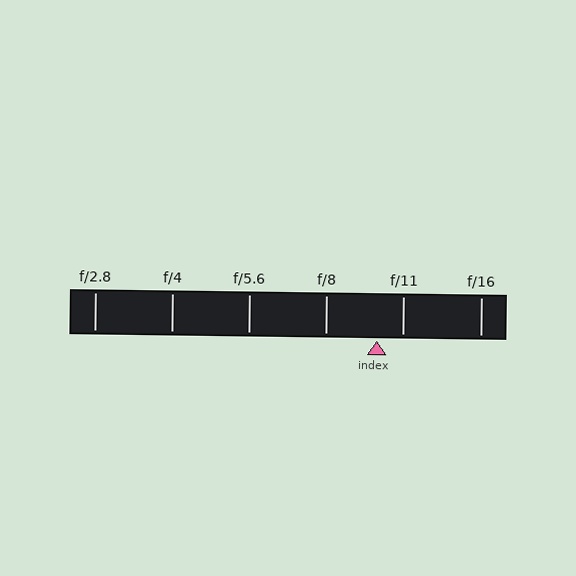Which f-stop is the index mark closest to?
The index mark is closest to f/11.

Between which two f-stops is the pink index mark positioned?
The index mark is between f/8 and f/11.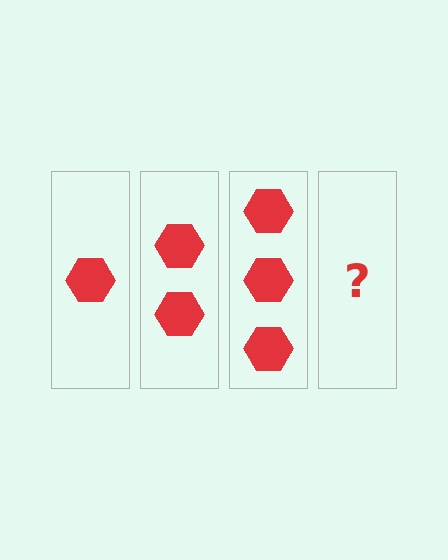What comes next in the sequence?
The next element should be 4 hexagons.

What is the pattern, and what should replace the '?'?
The pattern is that each step adds one more hexagon. The '?' should be 4 hexagons.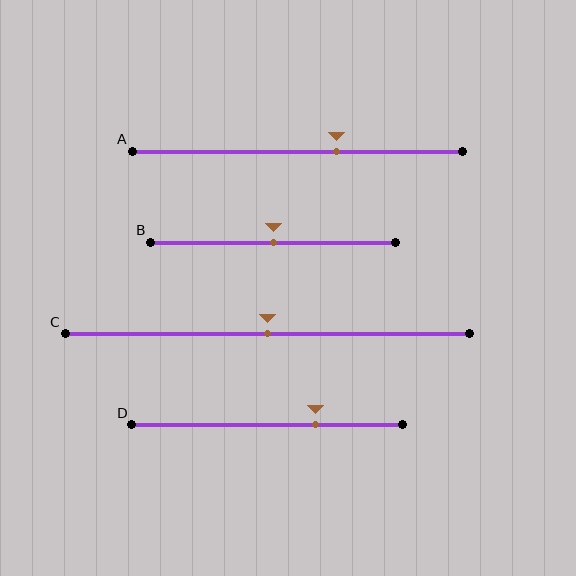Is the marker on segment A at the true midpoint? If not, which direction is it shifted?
No, the marker on segment A is shifted to the right by about 12% of the segment length.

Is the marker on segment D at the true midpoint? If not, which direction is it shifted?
No, the marker on segment D is shifted to the right by about 18% of the segment length.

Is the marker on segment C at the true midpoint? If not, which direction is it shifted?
Yes, the marker on segment C is at the true midpoint.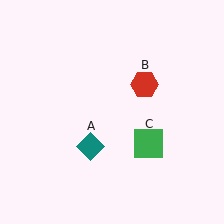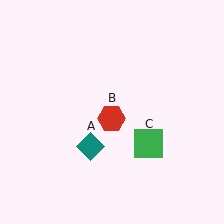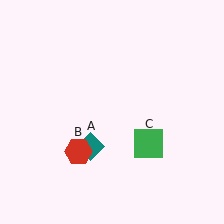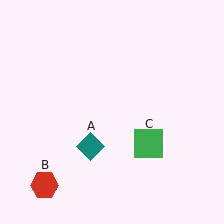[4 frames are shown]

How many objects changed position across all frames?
1 object changed position: red hexagon (object B).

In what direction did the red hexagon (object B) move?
The red hexagon (object B) moved down and to the left.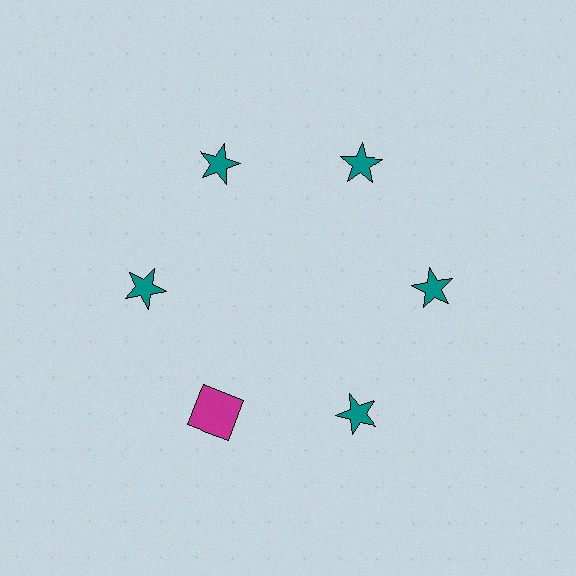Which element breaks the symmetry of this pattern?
The magenta square at roughly the 7 o'clock position breaks the symmetry. All other shapes are teal stars.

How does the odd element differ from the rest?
It differs in both color (magenta instead of teal) and shape (square instead of star).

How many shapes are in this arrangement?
There are 6 shapes arranged in a ring pattern.